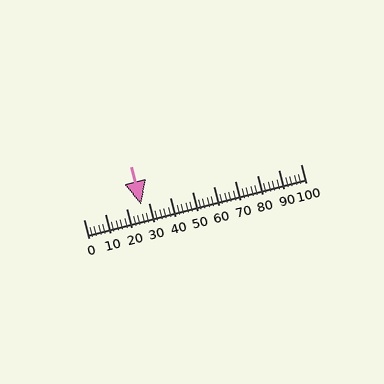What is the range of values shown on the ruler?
The ruler shows values from 0 to 100.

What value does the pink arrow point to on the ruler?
The pink arrow points to approximately 27.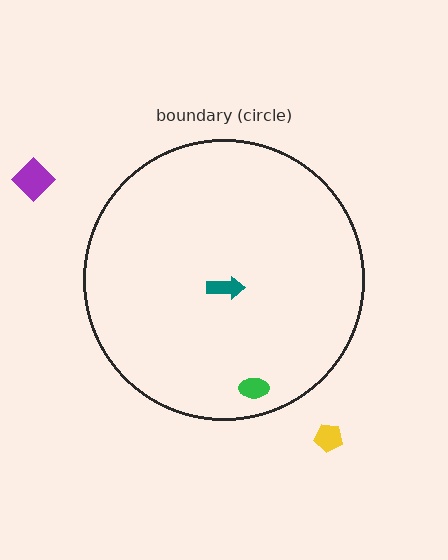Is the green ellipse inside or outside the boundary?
Inside.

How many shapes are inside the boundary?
2 inside, 2 outside.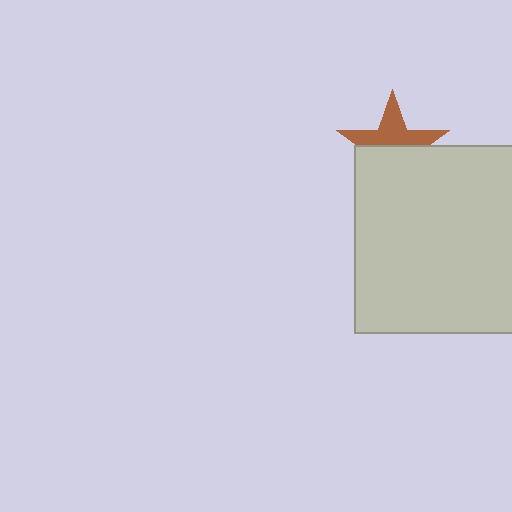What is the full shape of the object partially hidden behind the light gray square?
The partially hidden object is a brown star.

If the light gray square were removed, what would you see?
You would see the complete brown star.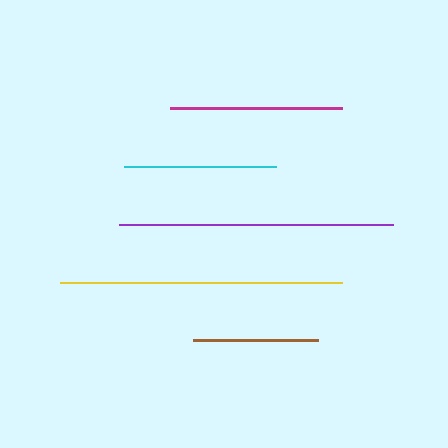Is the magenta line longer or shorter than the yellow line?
The yellow line is longer than the magenta line.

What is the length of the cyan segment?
The cyan segment is approximately 152 pixels long.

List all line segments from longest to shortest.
From longest to shortest: yellow, purple, magenta, cyan, brown.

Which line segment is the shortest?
The brown line is the shortest at approximately 125 pixels.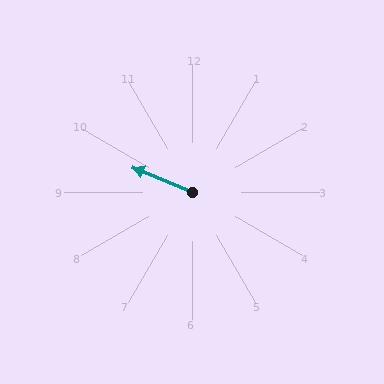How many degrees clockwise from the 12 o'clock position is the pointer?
Approximately 293 degrees.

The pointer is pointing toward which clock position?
Roughly 10 o'clock.